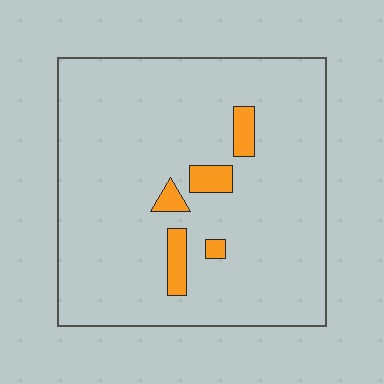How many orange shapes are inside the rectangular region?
5.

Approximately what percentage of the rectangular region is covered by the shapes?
Approximately 5%.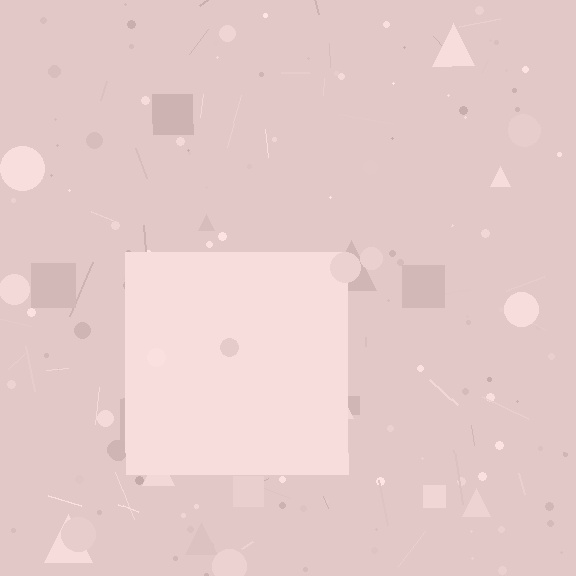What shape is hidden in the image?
A square is hidden in the image.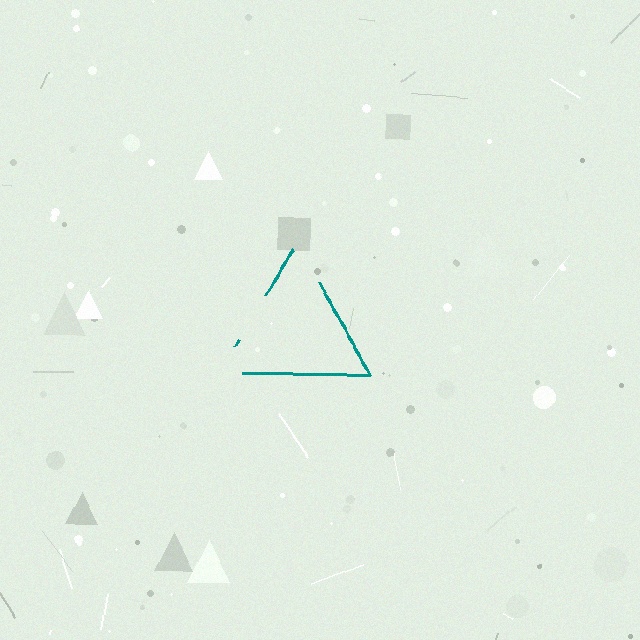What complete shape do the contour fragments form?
The contour fragments form a triangle.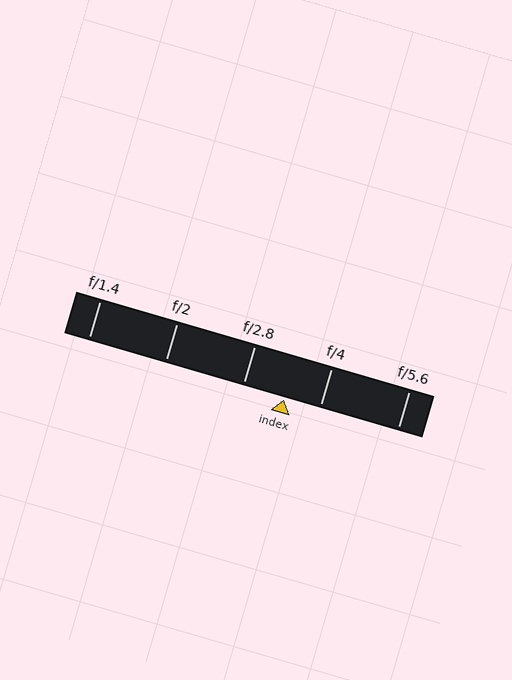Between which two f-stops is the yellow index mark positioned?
The index mark is between f/2.8 and f/4.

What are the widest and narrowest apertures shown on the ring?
The widest aperture shown is f/1.4 and the narrowest is f/5.6.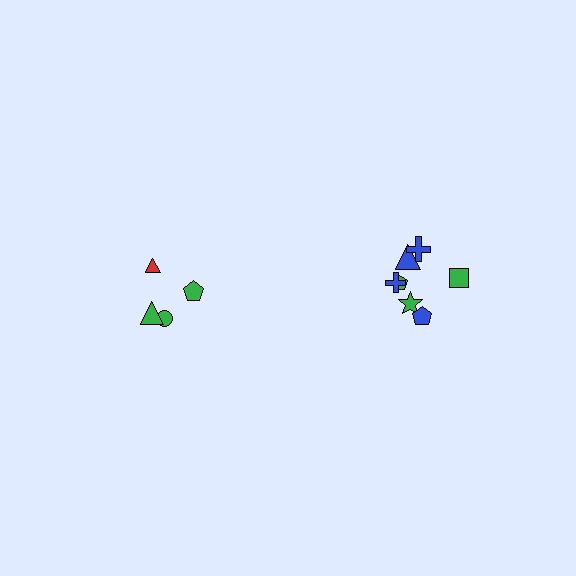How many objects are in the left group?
There are 4 objects.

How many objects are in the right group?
There are 7 objects.